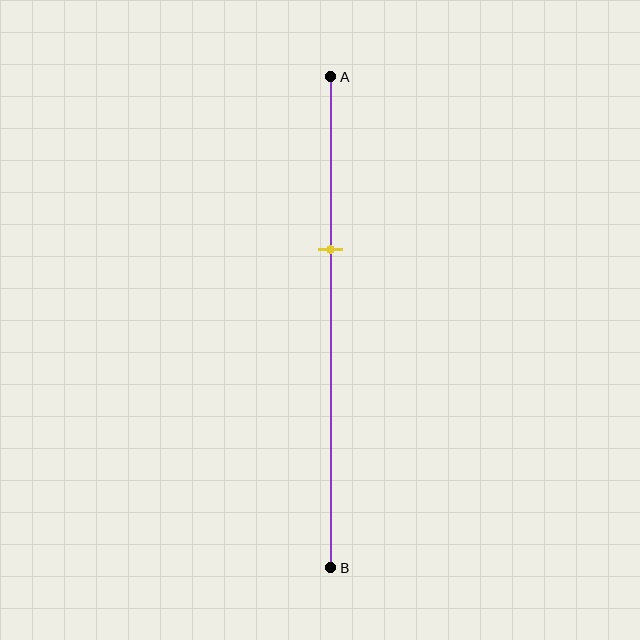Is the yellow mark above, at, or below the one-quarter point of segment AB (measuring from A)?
The yellow mark is below the one-quarter point of segment AB.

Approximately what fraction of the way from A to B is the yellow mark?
The yellow mark is approximately 35% of the way from A to B.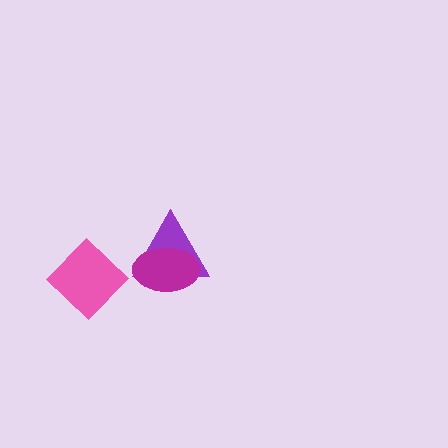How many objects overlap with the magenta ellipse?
1 object overlaps with the magenta ellipse.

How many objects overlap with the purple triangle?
1 object overlaps with the purple triangle.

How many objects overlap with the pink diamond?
0 objects overlap with the pink diamond.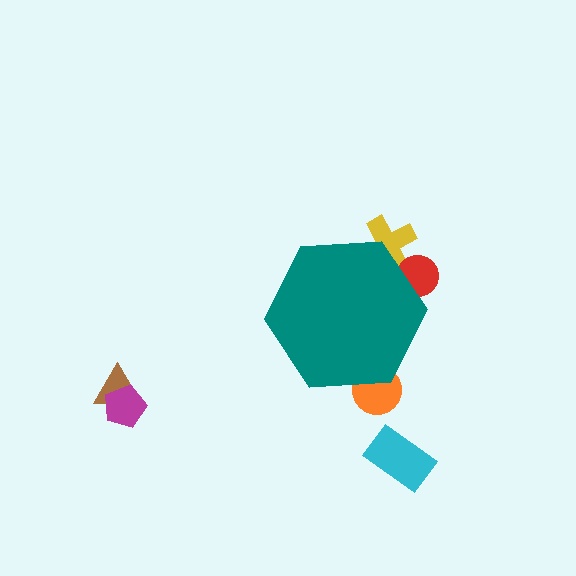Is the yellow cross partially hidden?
Yes, the yellow cross is partially hidden behind the teal hexagon.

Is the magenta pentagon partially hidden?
No, the magenta pentagon is fully visible.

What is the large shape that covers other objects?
A teal hexagon.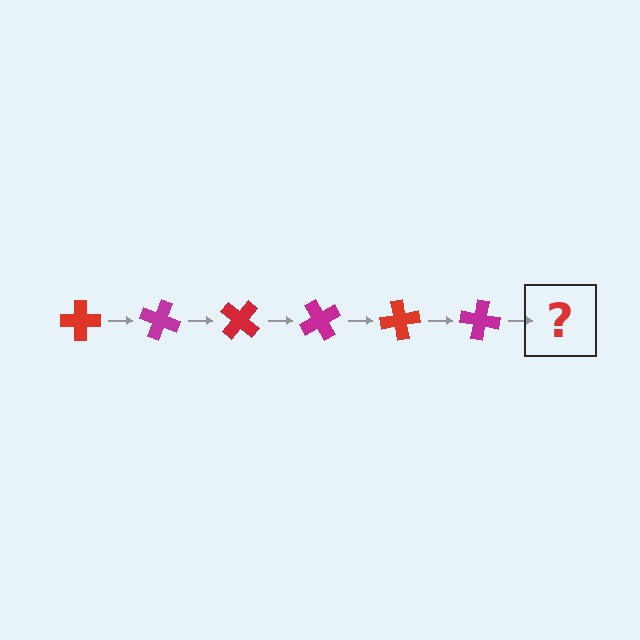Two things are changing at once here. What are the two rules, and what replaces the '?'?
The two rules are that it rotates 20 degrees each step and the color cycles through red and magenta. The '?' should be a red cross, rotated 120 degrees from the start.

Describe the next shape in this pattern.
It should be a red cross, rotated 120 degrees from the start.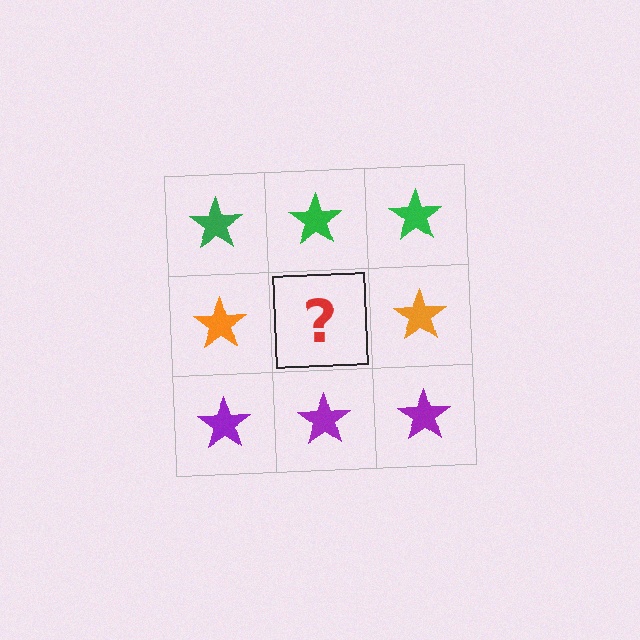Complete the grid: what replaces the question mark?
The question mark should be replaced with an orange star.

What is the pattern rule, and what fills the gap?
The rule is that each row has a consistent color. The gap should be filled with an orange star.